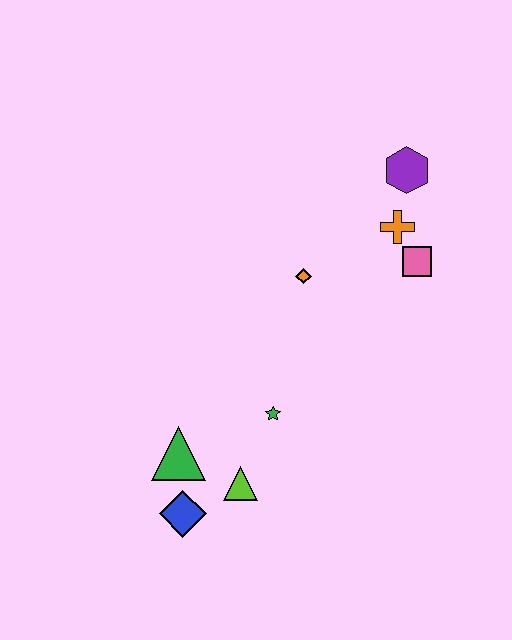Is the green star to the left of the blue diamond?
No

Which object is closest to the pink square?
The orange cross is closest to the pink square.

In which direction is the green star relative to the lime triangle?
The green star is above the lime triangle.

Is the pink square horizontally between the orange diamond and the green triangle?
No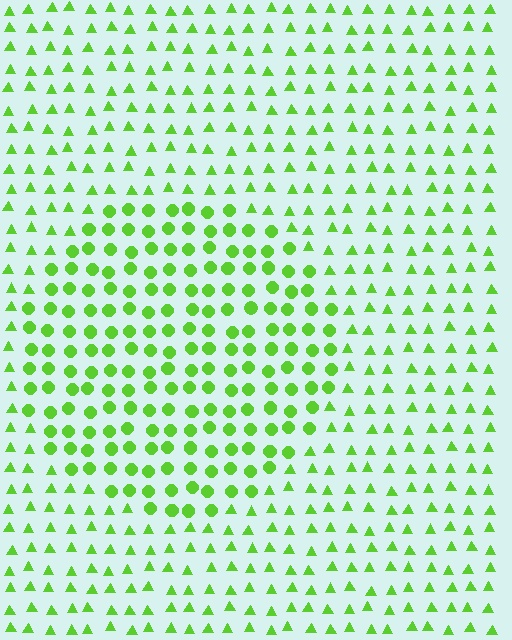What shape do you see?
I see a circle.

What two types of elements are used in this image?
The image uses circles inside the circle region and triangles outside it.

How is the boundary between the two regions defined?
The boundary is defined by a change in element shape: circles inside vs. triangles outside. All elements share the same color and spacing.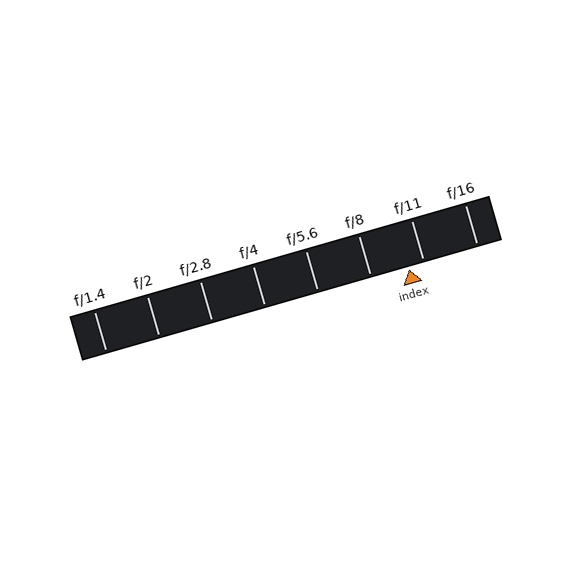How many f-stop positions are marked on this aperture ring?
There are 8 f-stop positions marked.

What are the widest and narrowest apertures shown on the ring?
The widest aperture shown is f/1.4 and the narrowest is f/16.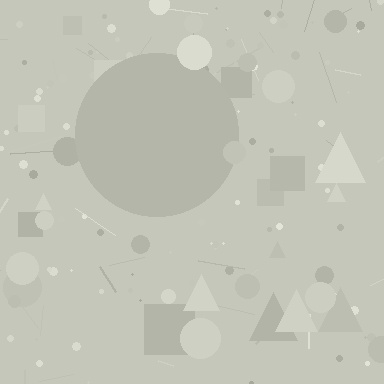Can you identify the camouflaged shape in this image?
The camouflaged shape is a circle.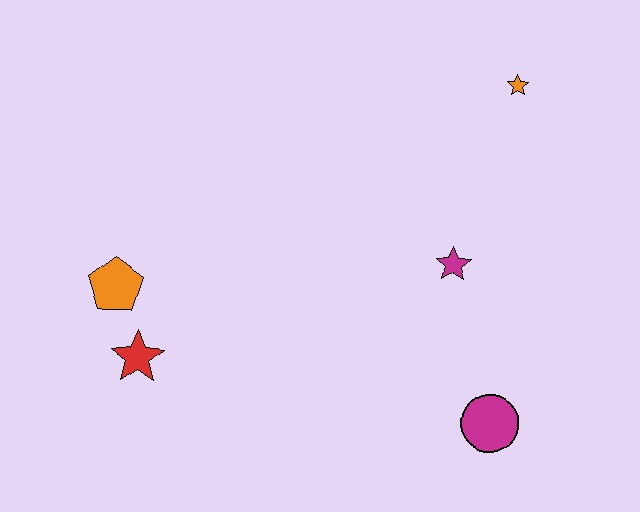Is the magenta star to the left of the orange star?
Yes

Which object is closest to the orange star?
The magenta star is closest to the orange star.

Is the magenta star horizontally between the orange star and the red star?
Yes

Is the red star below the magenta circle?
No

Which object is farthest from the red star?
The orange star is farthest from the red star.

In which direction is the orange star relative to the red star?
The orange star is to the right of the red star.